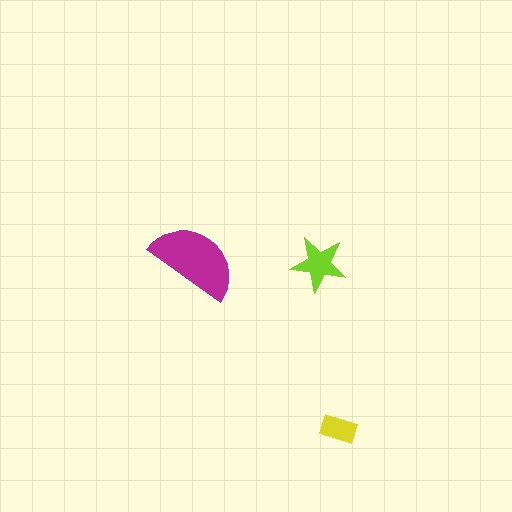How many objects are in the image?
There are 3 objects in the image.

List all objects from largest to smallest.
The magenta semicircle, the lime star, the yellow rectangle.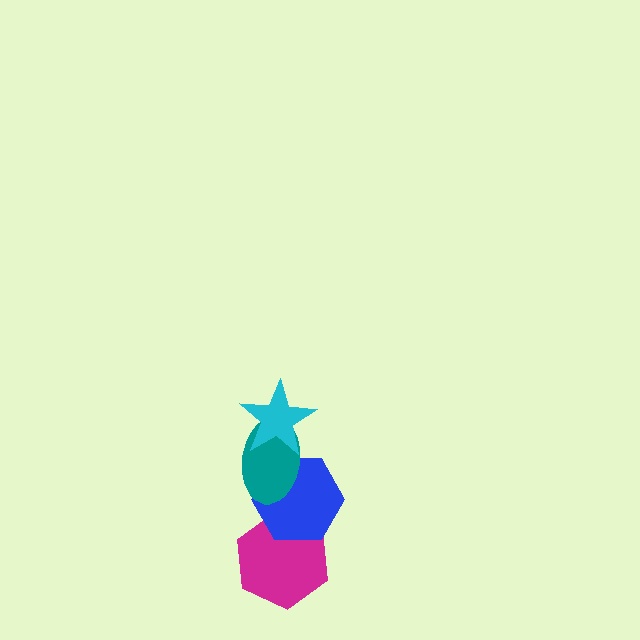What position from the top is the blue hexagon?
The blue hexagon is 3rd from the top.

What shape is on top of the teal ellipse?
The cyan star is on top of the teal ellipse.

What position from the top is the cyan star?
The cyan star is 1st from the top.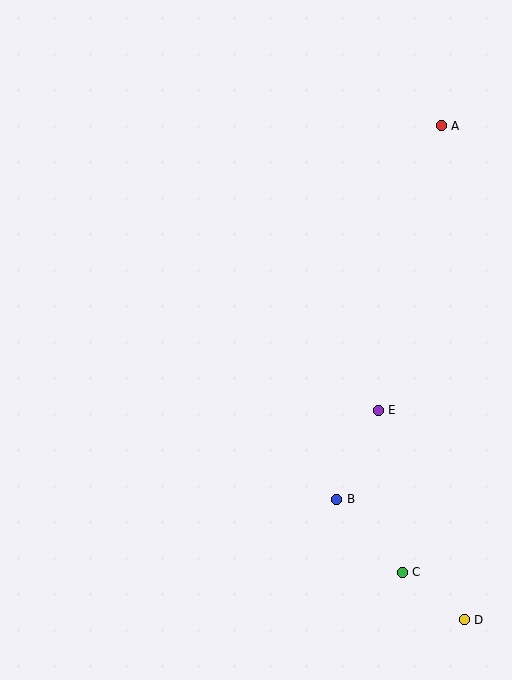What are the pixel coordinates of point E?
Point E is at (378, 410).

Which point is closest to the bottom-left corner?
Point B is closest to the bottom-left corner.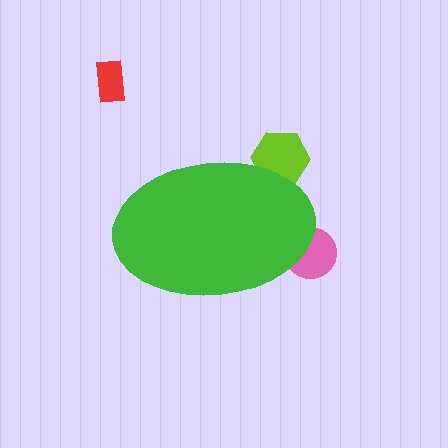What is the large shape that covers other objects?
A green ellipse.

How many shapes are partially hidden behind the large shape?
2 shapes are partially hidden.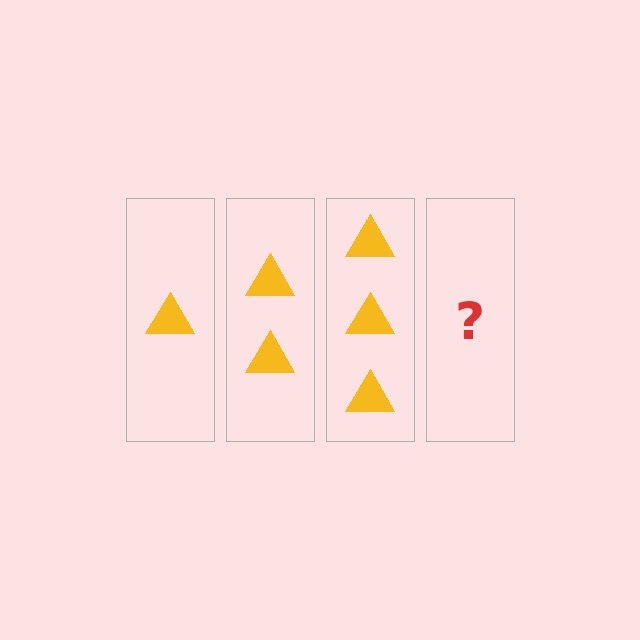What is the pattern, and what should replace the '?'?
The pattern is that each step adds one more triangle. The '?' should be 4 triangles.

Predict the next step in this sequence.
The next step is 4 triangles.